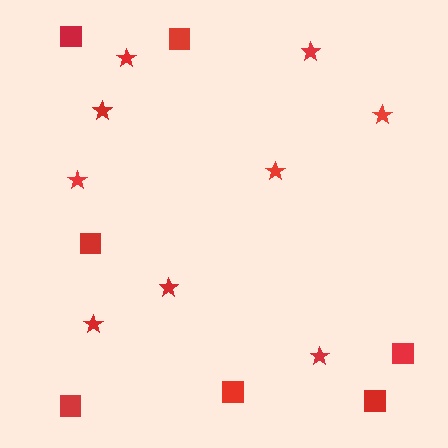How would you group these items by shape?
There are 2 groups: one group of squares (7) and one group of stars (9).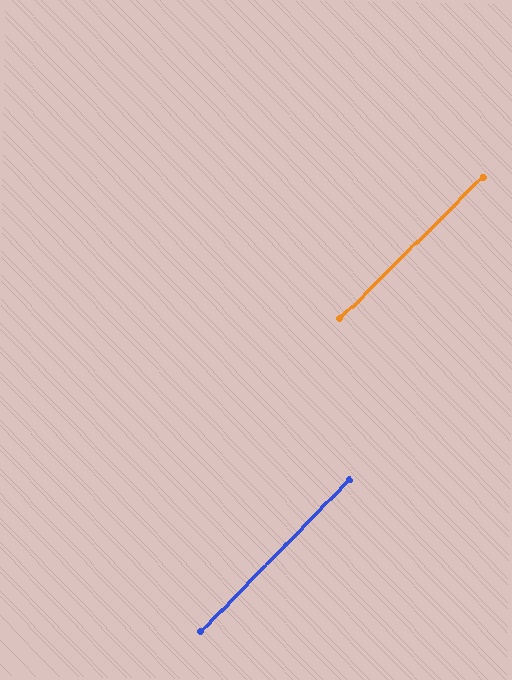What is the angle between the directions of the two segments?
Approximately 1 degree.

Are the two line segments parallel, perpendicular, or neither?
Parallel — their directions differ by only 0.7°.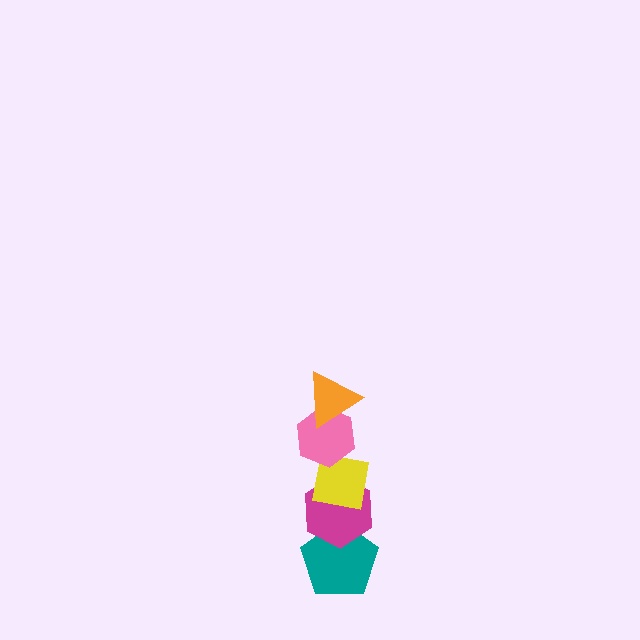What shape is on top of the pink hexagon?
The orange triangle is on top of the pink hexagon.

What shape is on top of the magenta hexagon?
The yellow square is on top of the magenta hexagon.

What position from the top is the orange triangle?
The orange triangle is 1st from the top.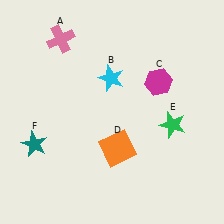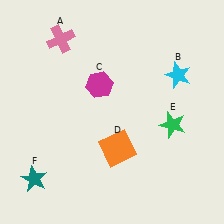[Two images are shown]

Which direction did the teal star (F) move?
The teal star (F) moved down.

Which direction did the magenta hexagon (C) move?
The magenta hexagon (C) moved left.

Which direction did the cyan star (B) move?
The cyan star (B) moved right.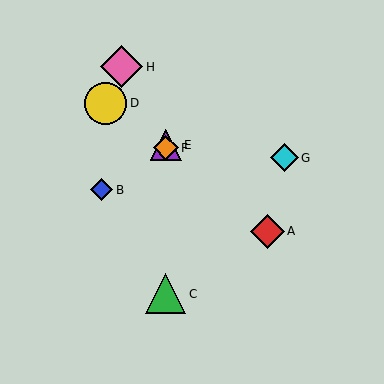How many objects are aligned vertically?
3 objects (C, E, F) are aligned vertically.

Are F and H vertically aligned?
No, F is at x≈166 and H is at x≈122.